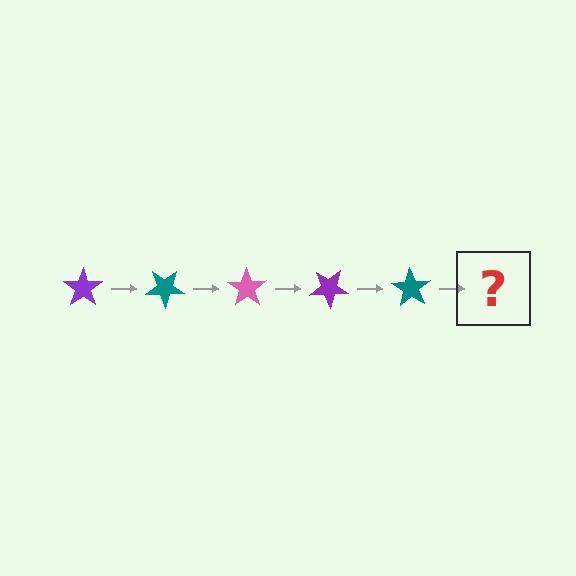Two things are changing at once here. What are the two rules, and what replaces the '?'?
The two rules are that it rotates 35 degrees each step and the color cycles through purple, teal, and pink. The '?' should be a pink star, rotated 175 degrees from the start.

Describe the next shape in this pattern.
It should be a pink star, rotated 175 degrees from the start.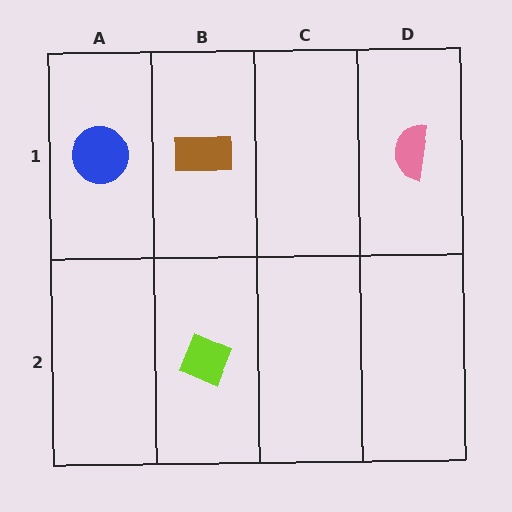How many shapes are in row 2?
1 shape.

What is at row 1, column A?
A blue circle.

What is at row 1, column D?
A pink semicircle.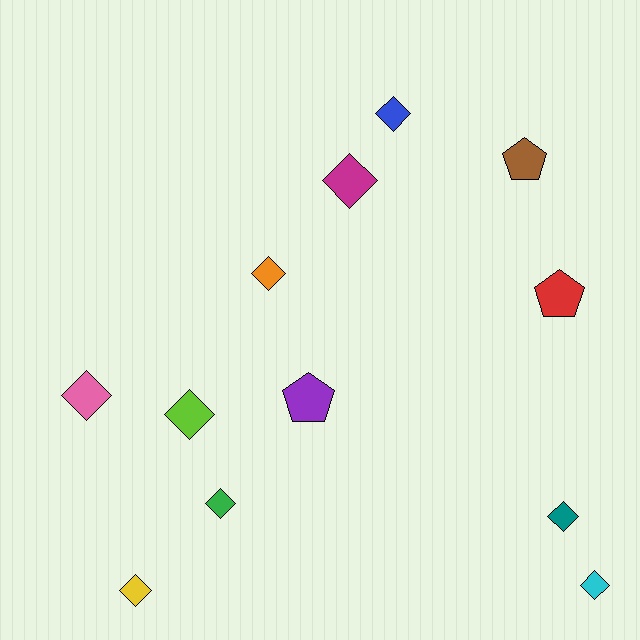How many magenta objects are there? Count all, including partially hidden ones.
There is 1 magenta object.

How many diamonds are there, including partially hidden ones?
There are 9 diamonds.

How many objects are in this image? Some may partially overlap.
There are 12 objects.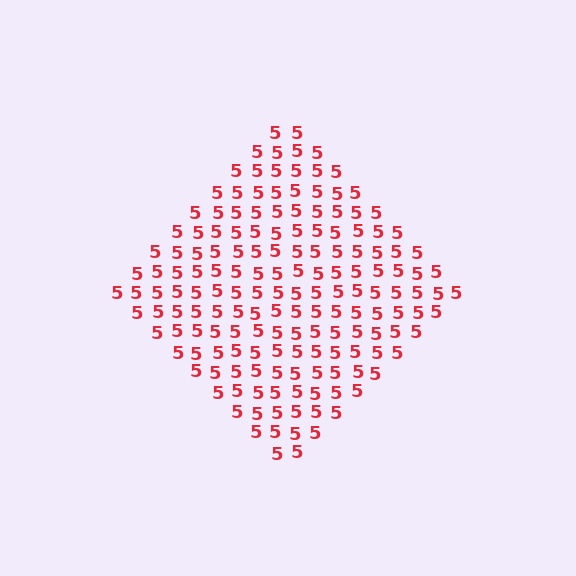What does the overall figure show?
The overall figure shows a diamond.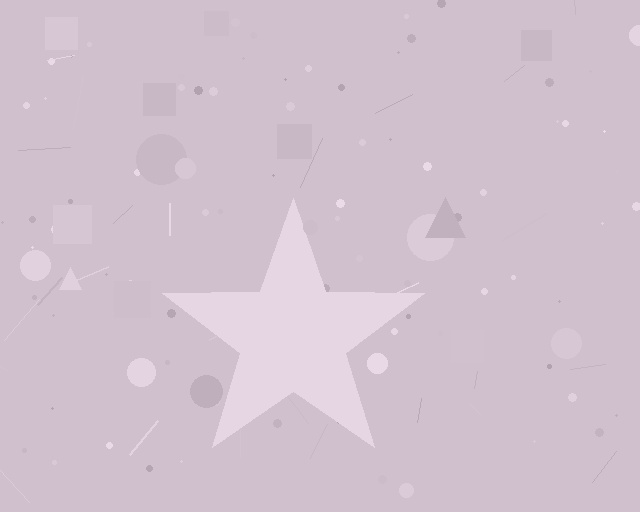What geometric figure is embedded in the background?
A star is embedded in the background.